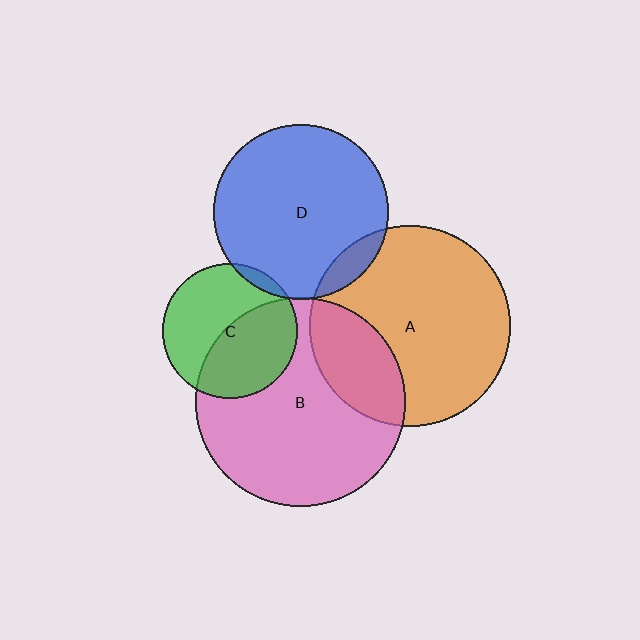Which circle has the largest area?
Circle B (pink).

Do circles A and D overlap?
Yes.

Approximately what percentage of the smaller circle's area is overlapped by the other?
Approximately 10%.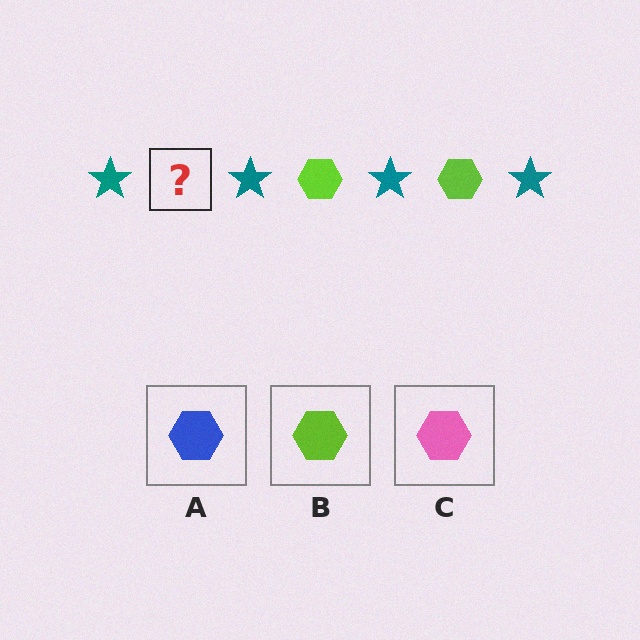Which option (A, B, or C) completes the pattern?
B.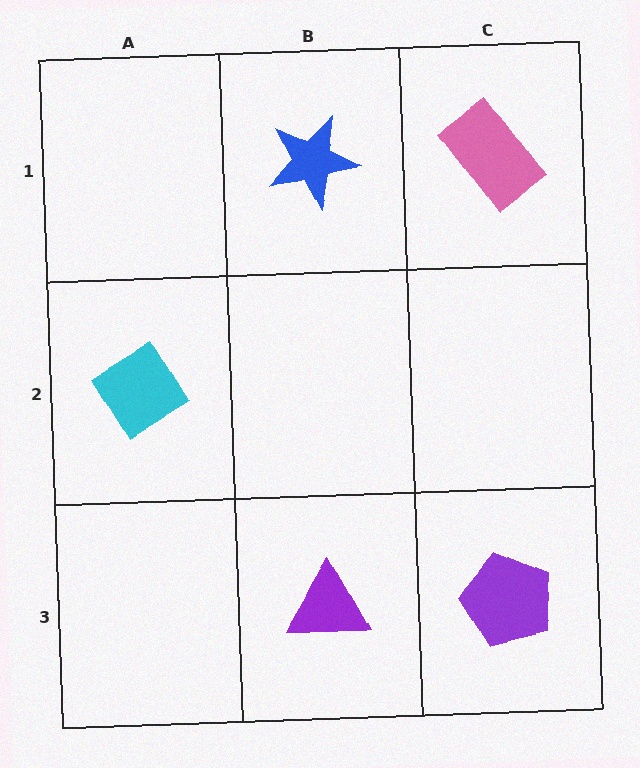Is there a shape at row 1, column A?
No, that cell is empty.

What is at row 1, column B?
A blue star.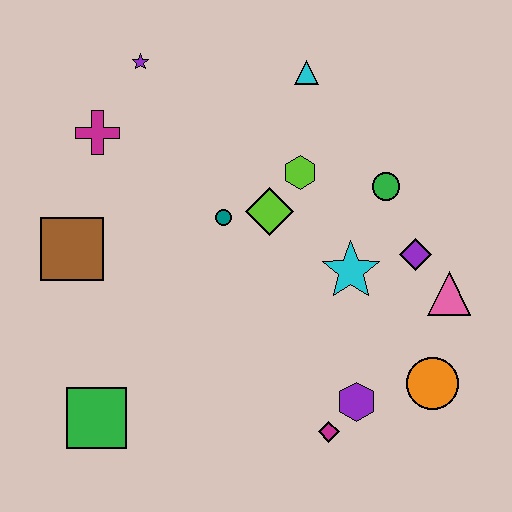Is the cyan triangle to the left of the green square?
No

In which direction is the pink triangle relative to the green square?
The pink triangle is to the right of the green square.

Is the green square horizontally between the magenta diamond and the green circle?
No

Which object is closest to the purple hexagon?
The magenta diamond is closest to the purple hexagon.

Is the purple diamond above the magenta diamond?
Yes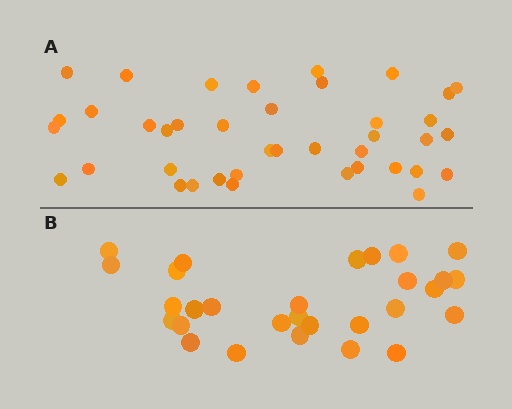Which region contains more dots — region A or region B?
Region A (the top region) has more dots.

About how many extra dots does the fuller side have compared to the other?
Region A has roughly 12 or so more dots than region B.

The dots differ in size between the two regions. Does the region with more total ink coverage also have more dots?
No. Region B has more total ink coverage because its dots are larger, but region A actually contains more individual dots. Total area can be misleading — the number of items is what matters here.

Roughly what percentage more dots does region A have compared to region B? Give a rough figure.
About 40% more.